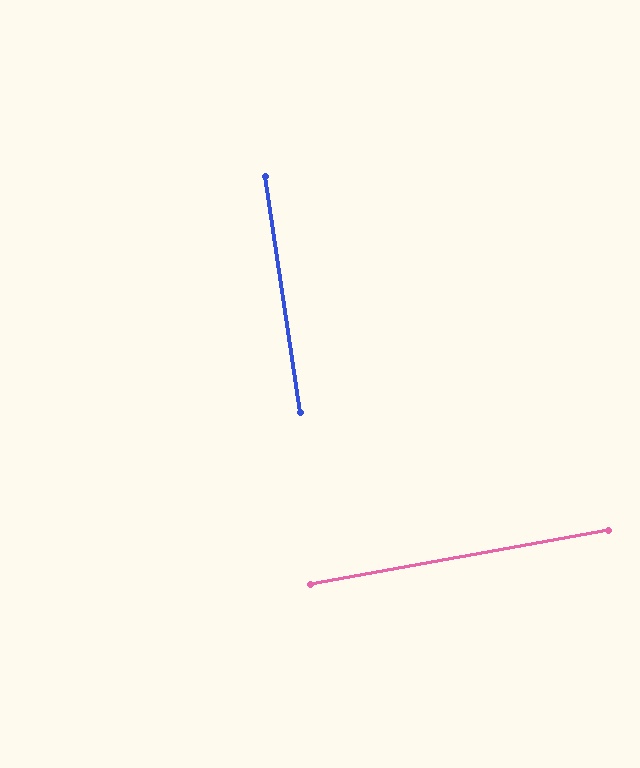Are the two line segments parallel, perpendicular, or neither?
Perpendicular — they meet at approximately 88°.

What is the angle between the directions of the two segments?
Approximately 88 degrees.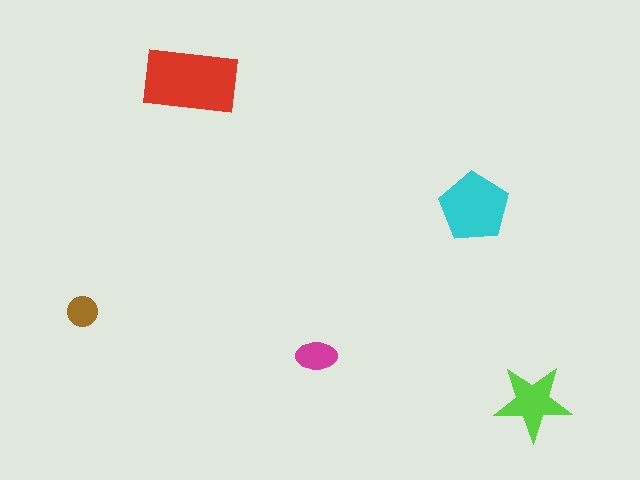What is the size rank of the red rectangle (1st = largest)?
1st.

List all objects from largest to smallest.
The red rectangle, the cyan pentagon, the lime star, the magenta ellipse, the brown circle.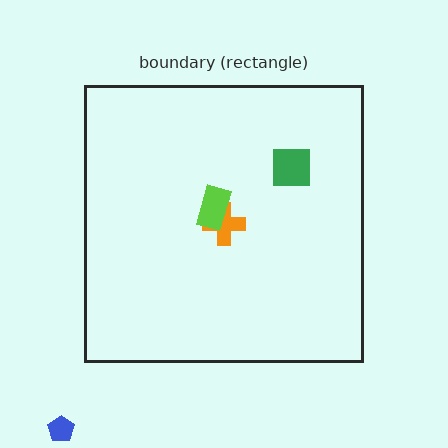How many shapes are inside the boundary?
3 inside, 1 outside.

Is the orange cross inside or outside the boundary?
Inside.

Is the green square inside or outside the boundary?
Inside.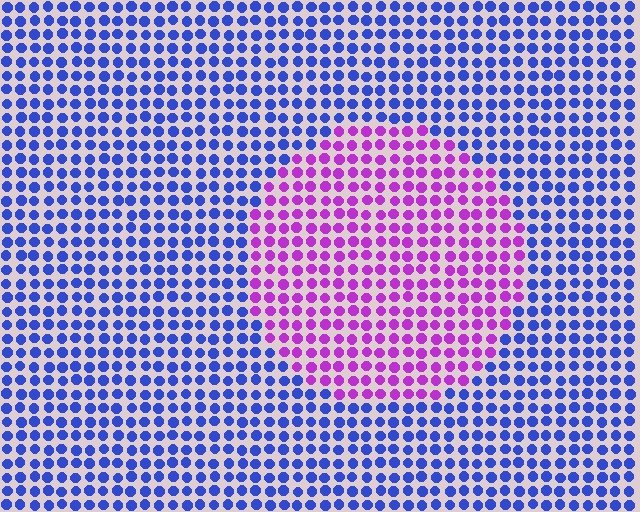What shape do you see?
I see a circle.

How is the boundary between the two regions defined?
The boundary is defined purely by a slight shift in hue (about 62 degrees). Spacing, size, and orientation are identical on both sides.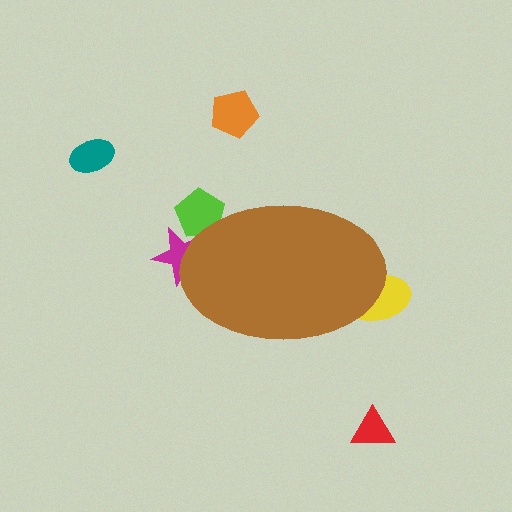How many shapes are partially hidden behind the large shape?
3 shapes are partially hidden.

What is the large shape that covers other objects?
A brown ellipse.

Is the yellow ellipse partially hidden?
Yes, the yellow ellipse is partially hidden behind the brown ellipse.